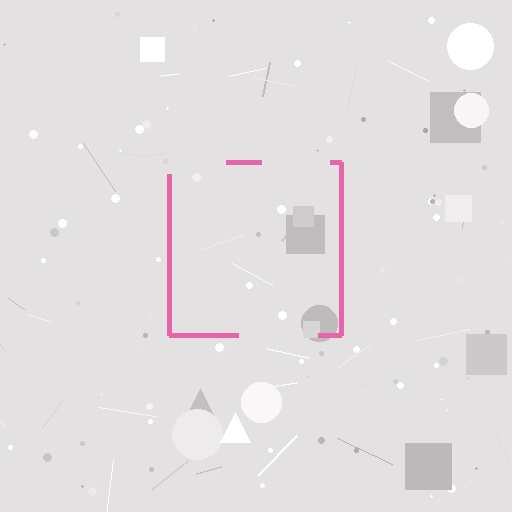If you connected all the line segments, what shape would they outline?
They would outline a square.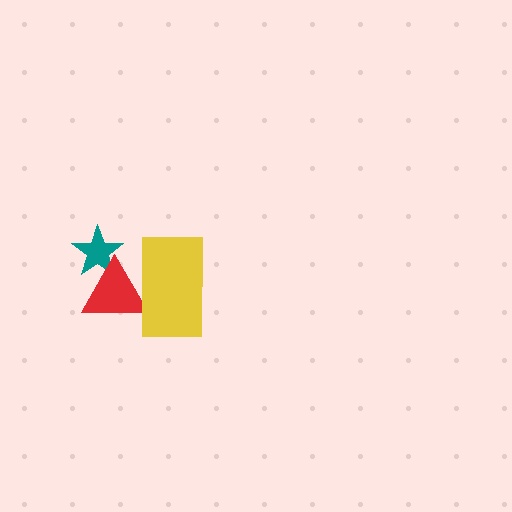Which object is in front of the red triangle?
The yellow rectangle is in front of the red triangle.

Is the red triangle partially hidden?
Yes, it is partially covered by another shape.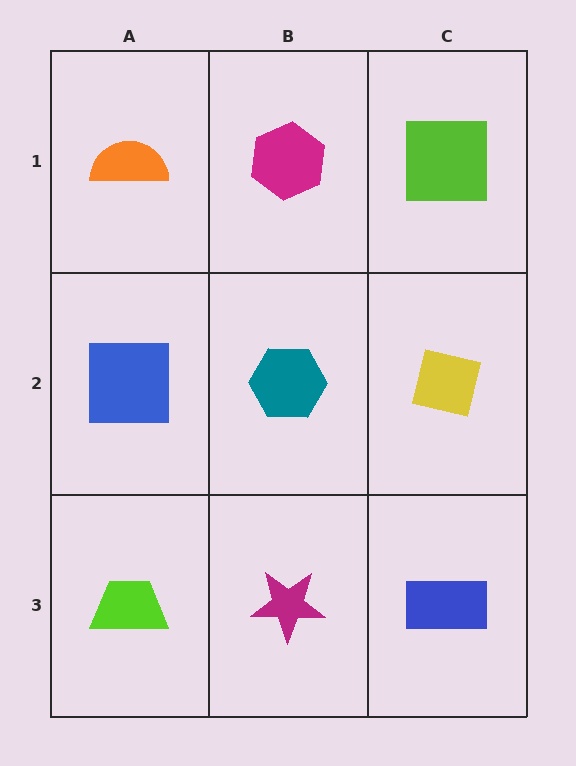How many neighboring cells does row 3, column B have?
3.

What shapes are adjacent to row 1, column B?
A teal hexagon (row 2, column B), an orange semicircle (row 1, column A), a lime square (row 1, column C).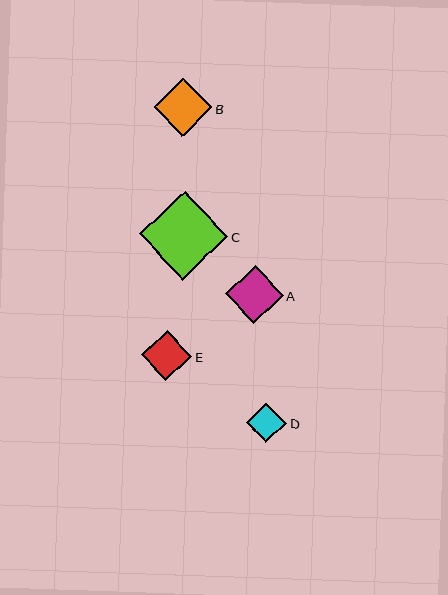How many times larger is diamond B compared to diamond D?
Diamond B is approximately 1.5 times the size of diamond D.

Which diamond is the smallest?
Diamond D is the smallest with a size of approximately 40 pixels.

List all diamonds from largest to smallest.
From largest to smallest: C, A, B, E, D.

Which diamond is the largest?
Diamond C is the largest with a size of approximately 88 pixels.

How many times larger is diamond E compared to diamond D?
Diamond E is approximately 1.3 times the size of diamond D.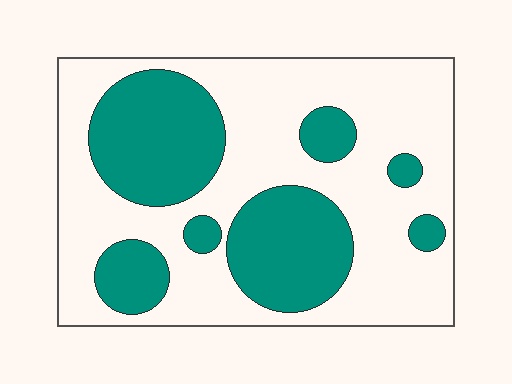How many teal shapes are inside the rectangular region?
7.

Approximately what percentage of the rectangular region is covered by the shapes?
Approximately 35%.